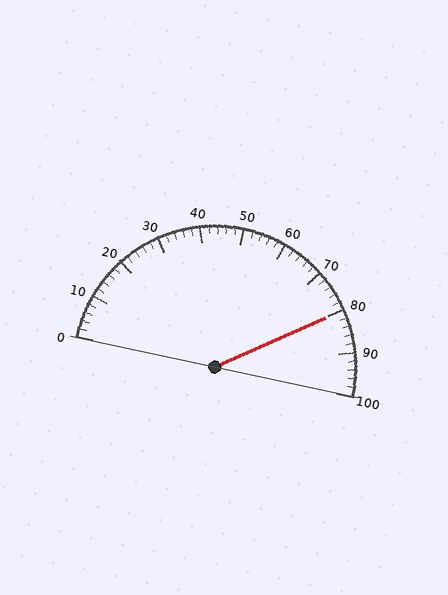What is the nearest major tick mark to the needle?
The nearest major tick mark is 80.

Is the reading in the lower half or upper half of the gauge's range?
The reading is in the upper half of the range (0 to 100).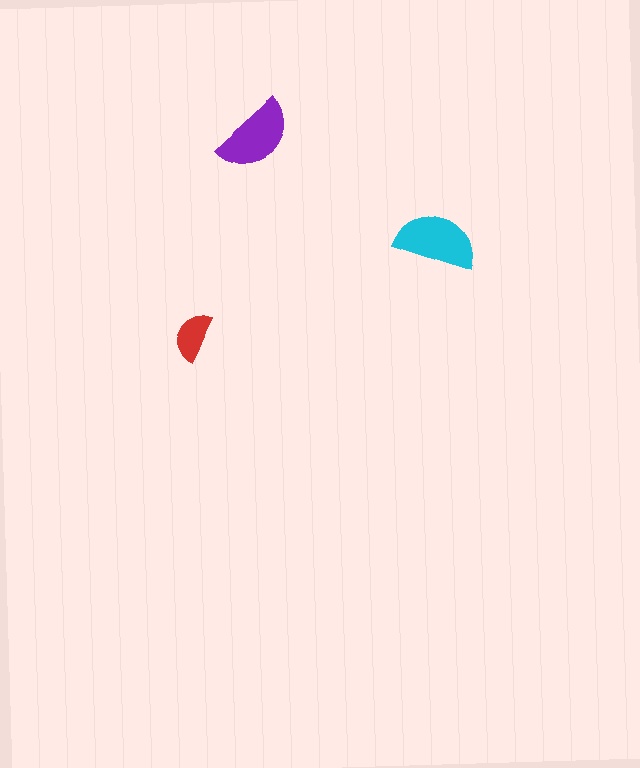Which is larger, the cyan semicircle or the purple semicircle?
The cyan one.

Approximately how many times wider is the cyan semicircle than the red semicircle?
About 1.5 times wider.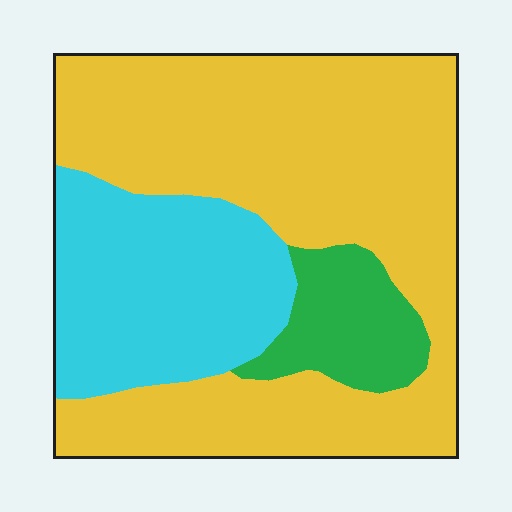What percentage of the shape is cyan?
Cyan covers 26% of the shape.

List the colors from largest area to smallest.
From largest to smallest: yellow, cyan, green.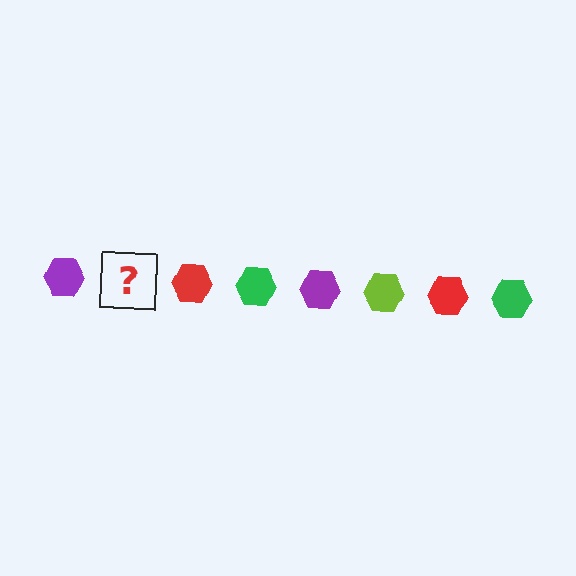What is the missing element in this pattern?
The missing element is a lime hexagon.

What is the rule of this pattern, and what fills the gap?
The rule is that the pattern cycles through purple, lime, red, green hexagons. The gap should be filled with a lime hexagon.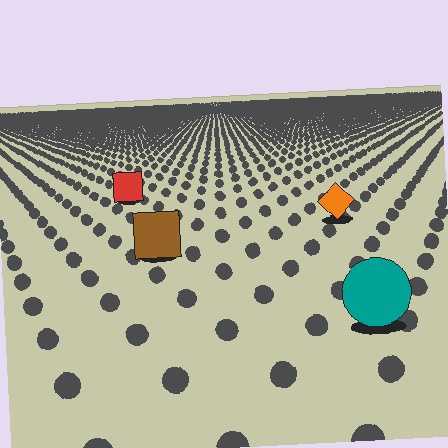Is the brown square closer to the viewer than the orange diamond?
Yes. The brown square is closer — you can tell from the texture gradient: the ground texture is coarser near it.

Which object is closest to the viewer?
The teal circle is closest. The texture marks near it are larger and more spread out.